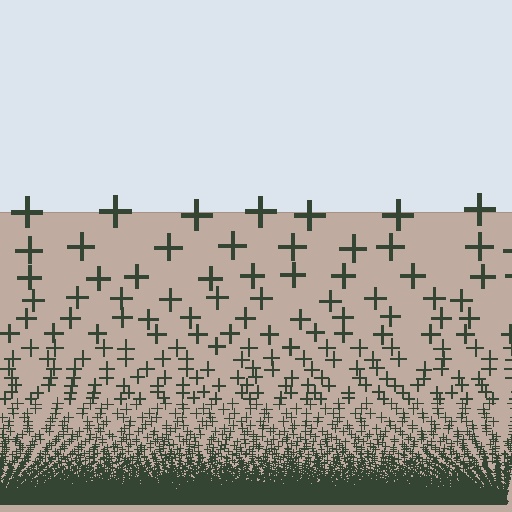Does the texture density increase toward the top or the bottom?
Density increases toward the bottom.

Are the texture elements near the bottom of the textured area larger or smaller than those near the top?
Smaller. The gradient is inverted — elements near the bottom are smaller and denser.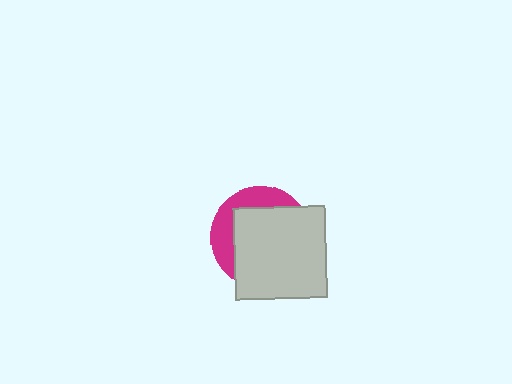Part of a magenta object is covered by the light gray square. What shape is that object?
It is a circle.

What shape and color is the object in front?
The object in front is a light gray square.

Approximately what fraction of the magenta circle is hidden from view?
Roughly 69% of the magenta circle is hidden behind the light gray square.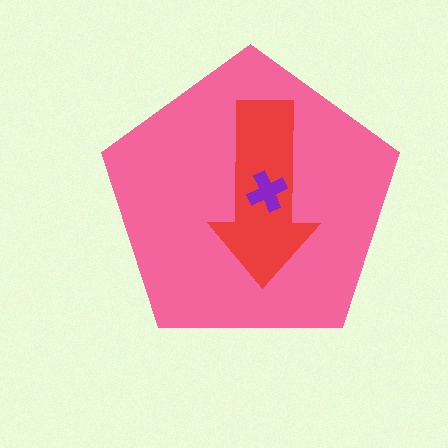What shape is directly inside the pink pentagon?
The red arrow.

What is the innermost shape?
The purple cross.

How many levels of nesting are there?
3.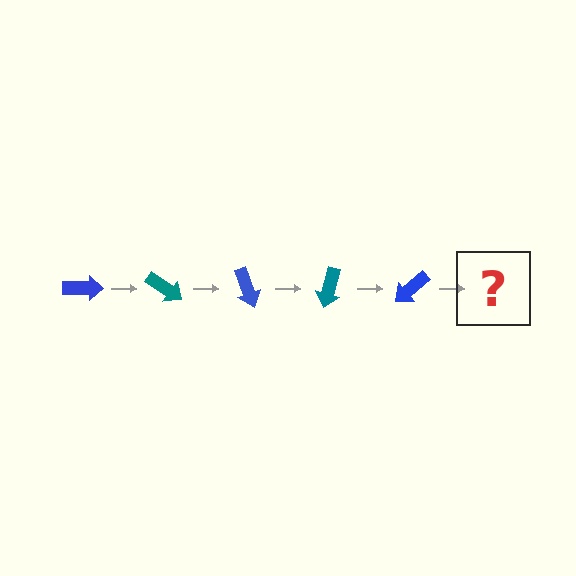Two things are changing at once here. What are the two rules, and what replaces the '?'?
The two rules are that it rotates 35 degrees each step and the color cycles through blue and teal. The '?' should be a teal arrow, rotated 175 degrees from the start.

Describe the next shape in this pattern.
It should be a teal arrow, rotated 175 degrees from the start.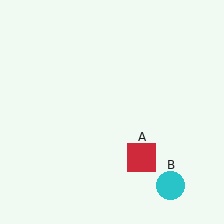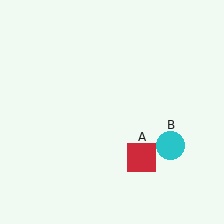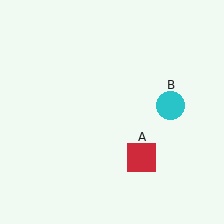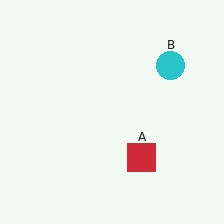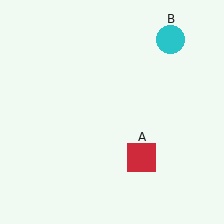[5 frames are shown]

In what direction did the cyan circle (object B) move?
The cyan circle (object B) moved up.